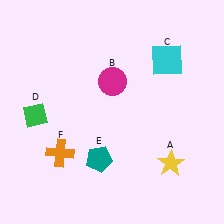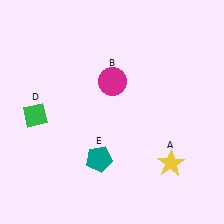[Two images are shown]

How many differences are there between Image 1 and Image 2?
There are 2 differences between the two images.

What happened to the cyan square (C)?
The cyan square (C) was removed in Image 2. It was in the top-right area of Image 1.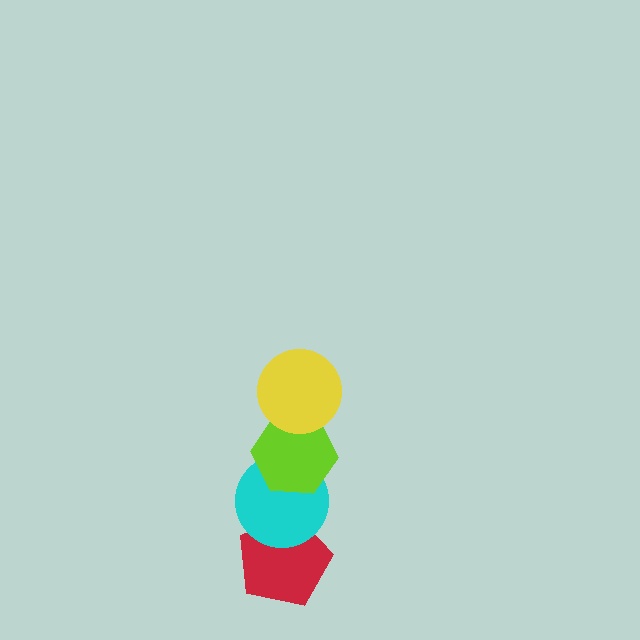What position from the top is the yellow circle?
The yellow circle is 1st from the top.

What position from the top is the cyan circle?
The cyan circle is 3rd from the top.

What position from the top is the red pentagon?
The red pentagon is 4th from the top.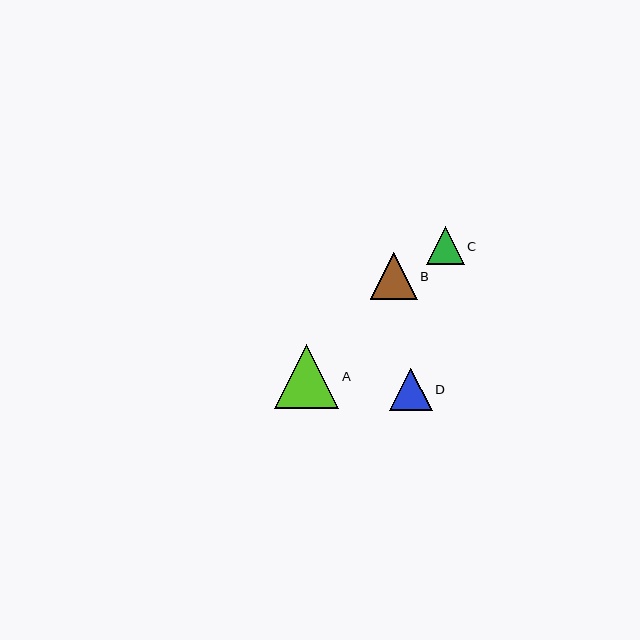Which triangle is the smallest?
Triangle C is the smallest with a size of approximately 38 pixels.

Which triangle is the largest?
Triangle A is the largest with a size of approximately 65 pixels.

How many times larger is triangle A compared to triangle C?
Triangle A is approximately 1.7 times the size of triangle C.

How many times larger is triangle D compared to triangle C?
Triangle D is approximately 1.1 times the size of triangle C.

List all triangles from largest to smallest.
From largest to smallest: A, B, D, C.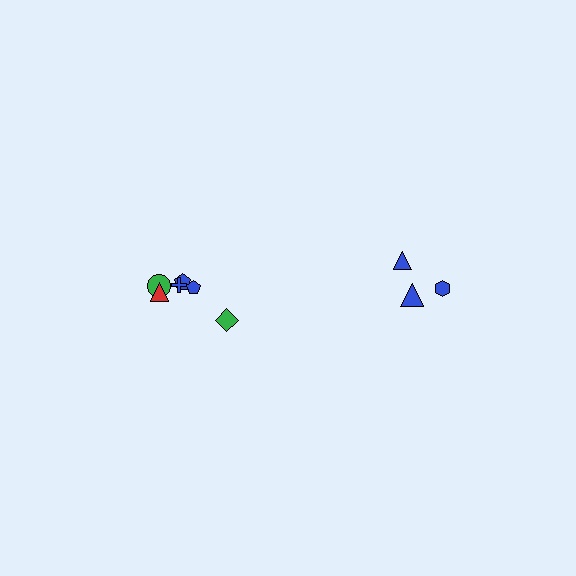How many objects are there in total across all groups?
There are 10 objects.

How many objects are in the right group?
There are 3 objects.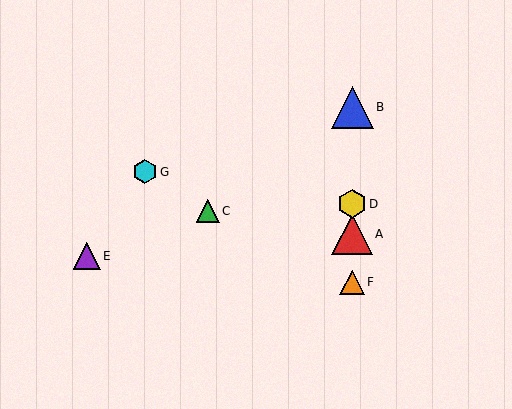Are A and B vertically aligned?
Yes, both are at x≈352.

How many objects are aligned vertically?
4 objects (A, B, D, F) are aligned vertically.